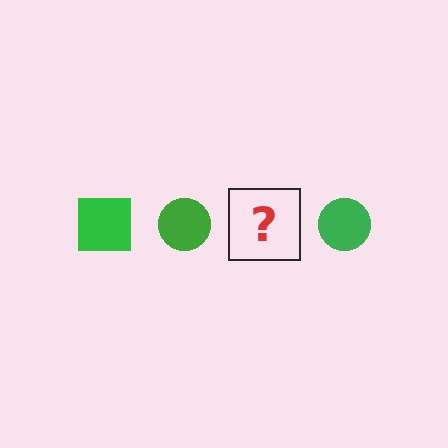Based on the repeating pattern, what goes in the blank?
The blank should be a green square.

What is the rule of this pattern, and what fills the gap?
The rule is that the pattern cycles through square, circle shapes in green. The gap should be filled with a green square.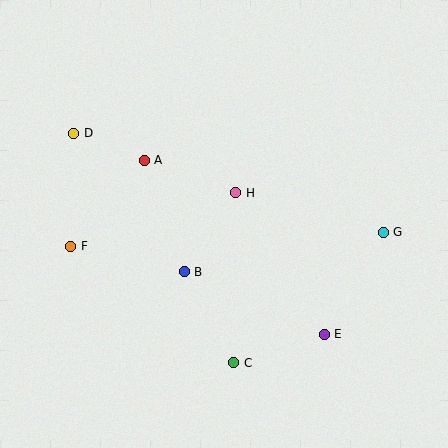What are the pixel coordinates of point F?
Point F is at (71, 246).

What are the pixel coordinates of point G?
Point G is at (383, 232).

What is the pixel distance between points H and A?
The distance between H and A is 97 pixels.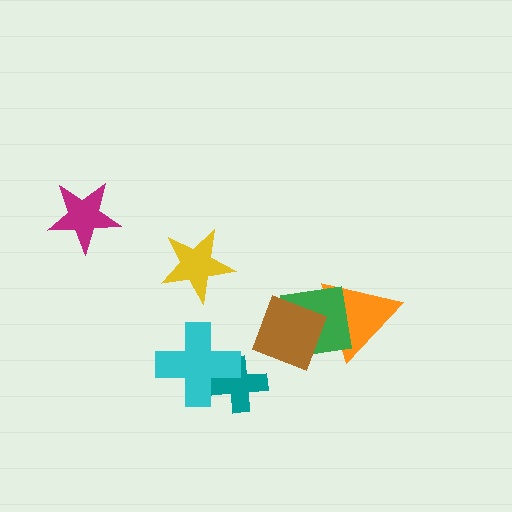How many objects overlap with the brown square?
1 object overlaps with the brown square.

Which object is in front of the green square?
The brown square is in front of the green square.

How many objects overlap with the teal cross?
1 object overlaps with the teal cross.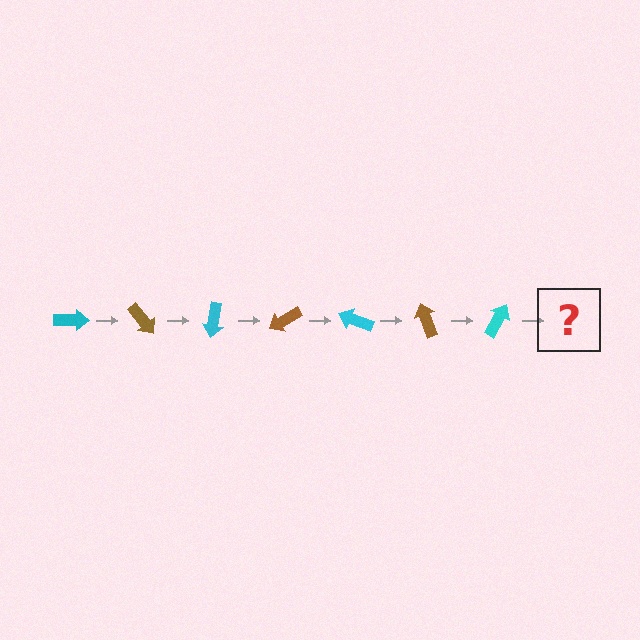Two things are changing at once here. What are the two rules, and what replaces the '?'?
The two rules are that it rotates 50 degrees each step and the color cycles through cyan and brown. The '?' should be a brown arrow, rotated 350 degrees from the start.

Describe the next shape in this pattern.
It should be a brown arrow, rotated 350 degrees from the start.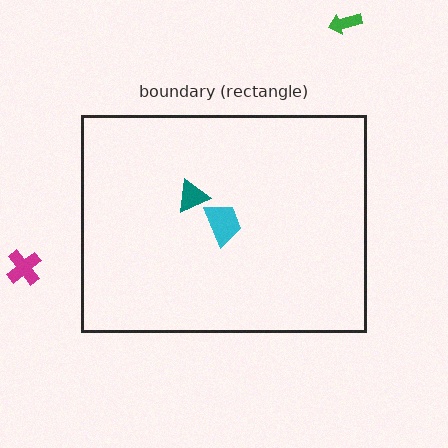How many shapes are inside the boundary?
2 inside, 2 outside.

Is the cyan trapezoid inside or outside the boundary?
Inside.